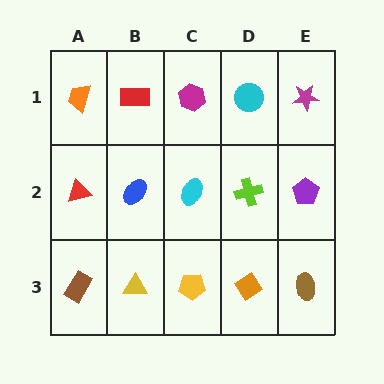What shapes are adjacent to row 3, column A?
A red triangle (row 2, column A), a yellow triangle (row 3, column B).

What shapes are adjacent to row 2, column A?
An orange trapezoid (row 1, column A), a brown rectangle (row 3, column A), a blue ellipse (row 2, column B).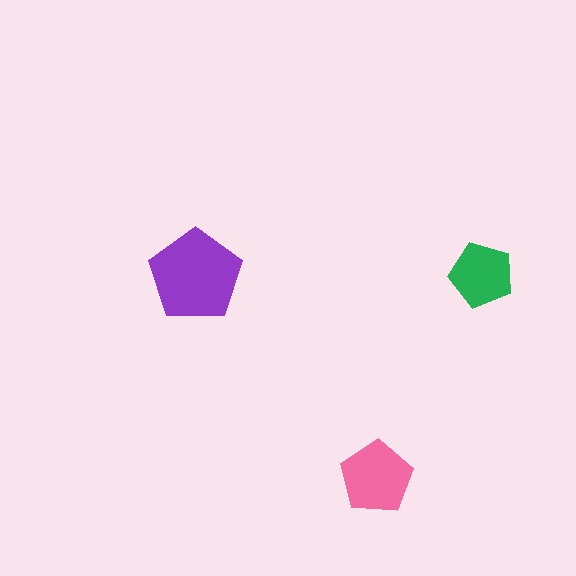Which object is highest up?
The green pentagon is topmost.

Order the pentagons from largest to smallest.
the purple one, the pink one, the green one.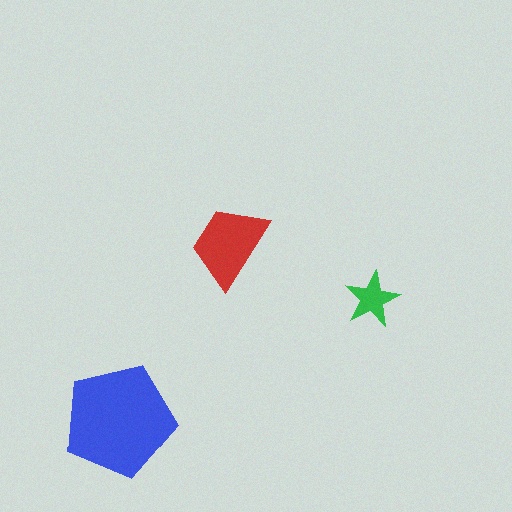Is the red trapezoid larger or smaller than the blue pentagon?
Smaller.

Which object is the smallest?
The green star.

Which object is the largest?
The blue pentagon.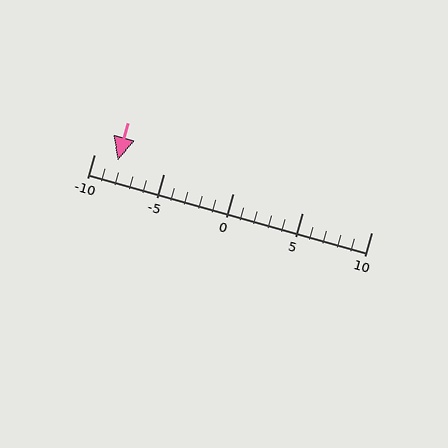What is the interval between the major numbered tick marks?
The major tick marks are spaced 5 units apart.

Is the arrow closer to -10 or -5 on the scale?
The arrow is closer to -10.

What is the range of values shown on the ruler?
The ruler shows values from -10 to 10.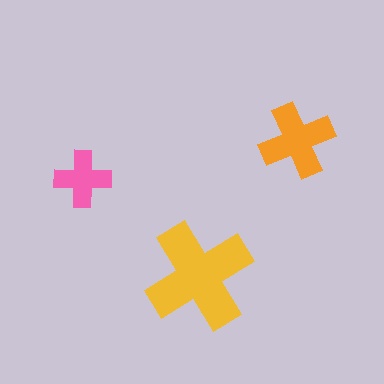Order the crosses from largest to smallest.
the yellow one, the orange one, the pink one.